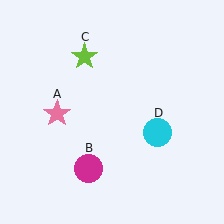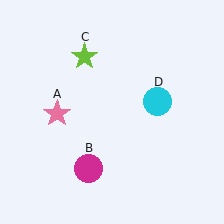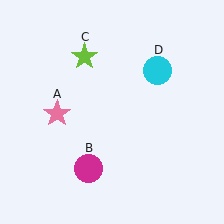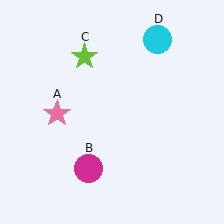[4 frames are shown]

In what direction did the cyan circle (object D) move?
The cyan circle (object D) moved up.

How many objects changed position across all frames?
1 object changed position: cyan circle (object D).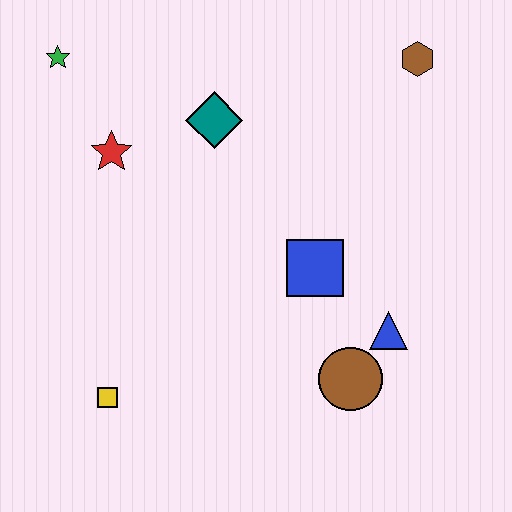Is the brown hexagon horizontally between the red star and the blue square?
No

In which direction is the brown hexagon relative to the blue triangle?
The brown hexagon is above the blue triangle.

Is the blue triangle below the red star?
Yes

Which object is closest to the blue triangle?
The brown circle is closest to the blue triangle.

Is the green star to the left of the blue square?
Yes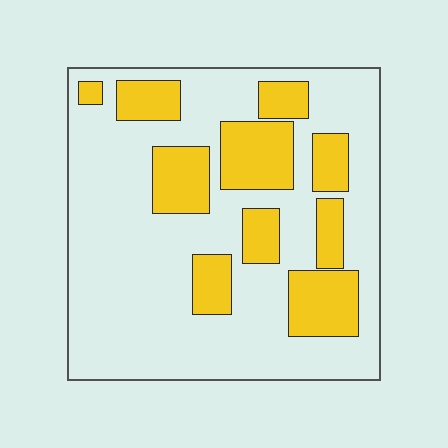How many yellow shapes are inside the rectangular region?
10.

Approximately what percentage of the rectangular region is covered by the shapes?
Approximately 30%.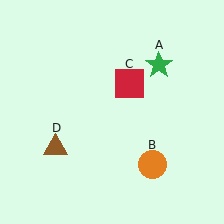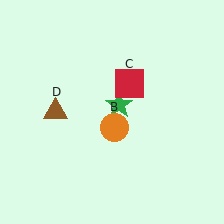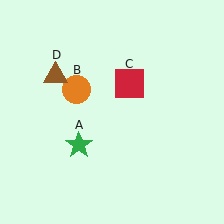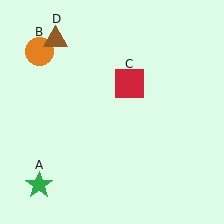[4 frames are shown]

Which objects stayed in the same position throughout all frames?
Red square (object C) remained stationary.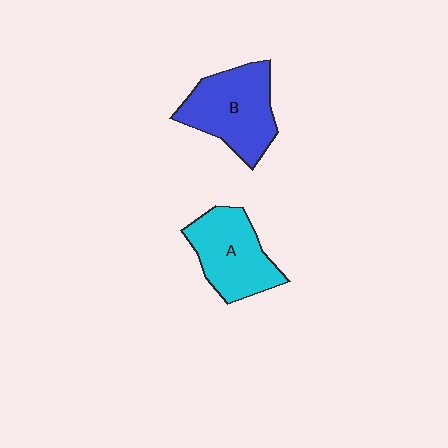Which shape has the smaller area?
Shape A (cyan).